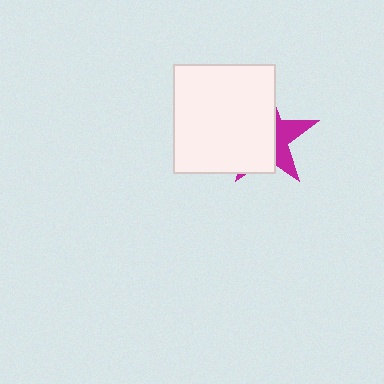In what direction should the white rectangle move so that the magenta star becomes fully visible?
The white rectangle should move left. That is the shortest direction to clear the overlap and leave the magenta star fully visible.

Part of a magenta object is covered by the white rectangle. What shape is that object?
It is a star.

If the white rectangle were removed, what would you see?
You would see the complete magenta star.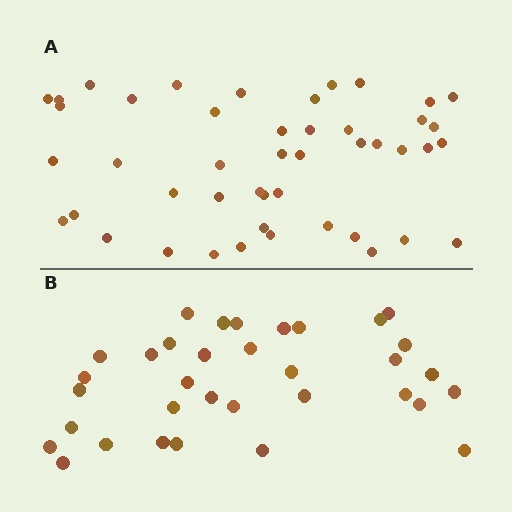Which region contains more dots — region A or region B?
Region A (the top region) has more dots.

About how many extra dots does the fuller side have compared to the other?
Region A has roughly 12 or so more dots than region B.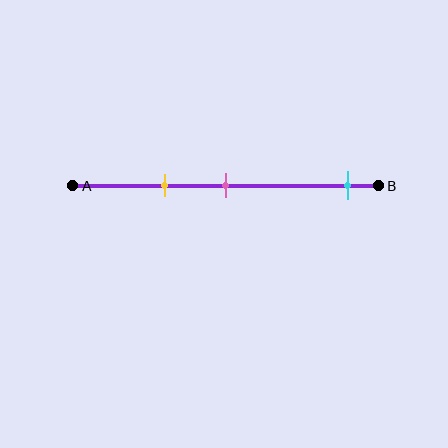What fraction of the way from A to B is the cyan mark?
The cyan mark is approximately 90% (0.9) of the way from A to B.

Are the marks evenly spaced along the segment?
No, the marks are not evenly spaced.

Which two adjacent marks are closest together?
The yellow and pink marks are the closest adjacent pair.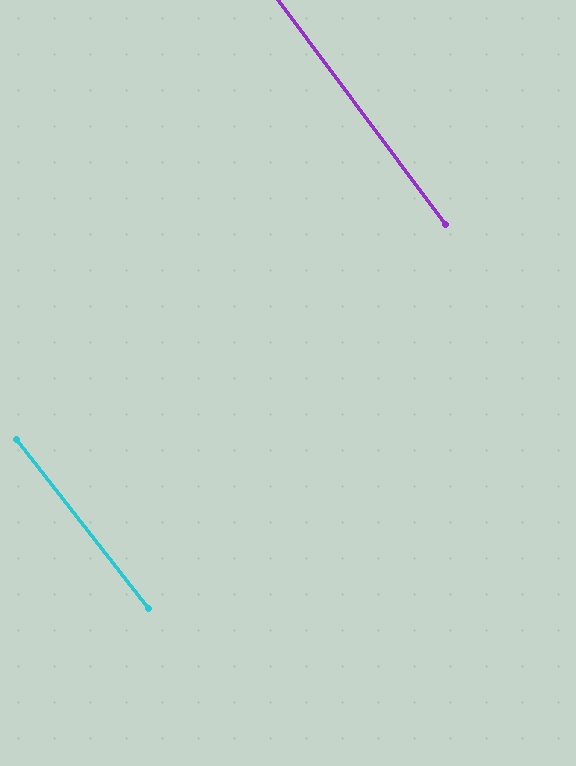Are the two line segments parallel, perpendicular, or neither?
Parallel — their directions differ by only 1.4°.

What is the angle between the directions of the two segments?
Approximately 1 degree.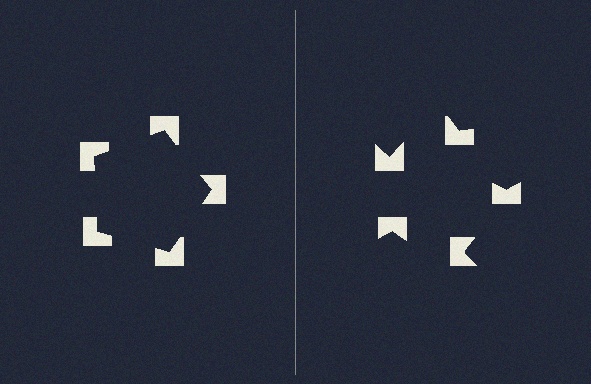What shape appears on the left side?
An illusory pentagon.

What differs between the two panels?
The notched squares are positioned identically on both sides; only the wedge orientations differ. On the left they align to a pentagon; on the right they are misaligned.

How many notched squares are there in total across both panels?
10 — 5 on each side.